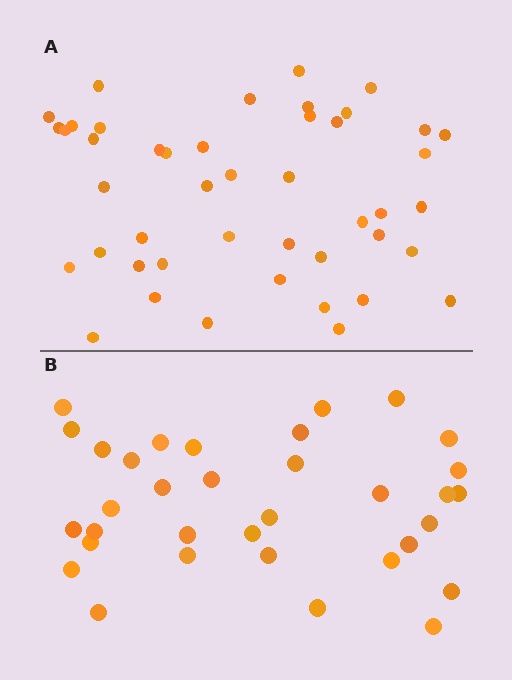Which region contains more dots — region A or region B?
Region A (the top region) has more dots.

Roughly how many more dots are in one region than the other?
Region A has roughly 12 or so more dots than region B.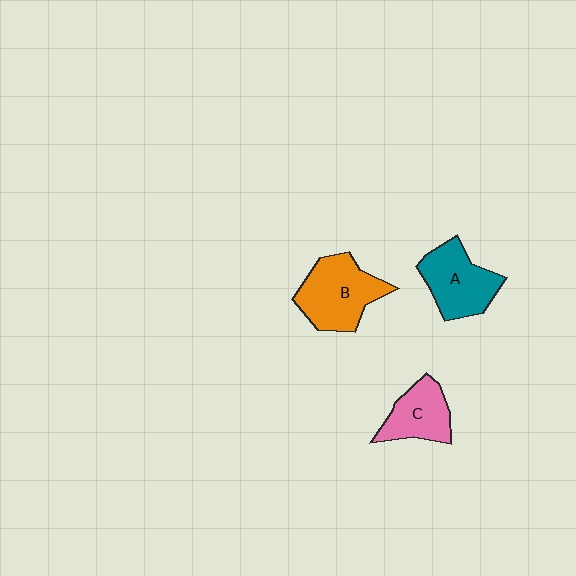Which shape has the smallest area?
Shape C (pink).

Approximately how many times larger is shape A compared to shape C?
Approximately 1.2 times.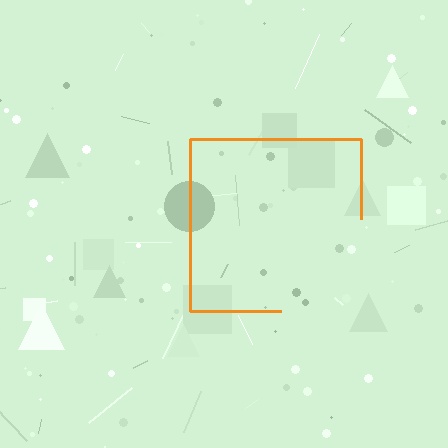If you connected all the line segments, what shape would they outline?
They would outline a square.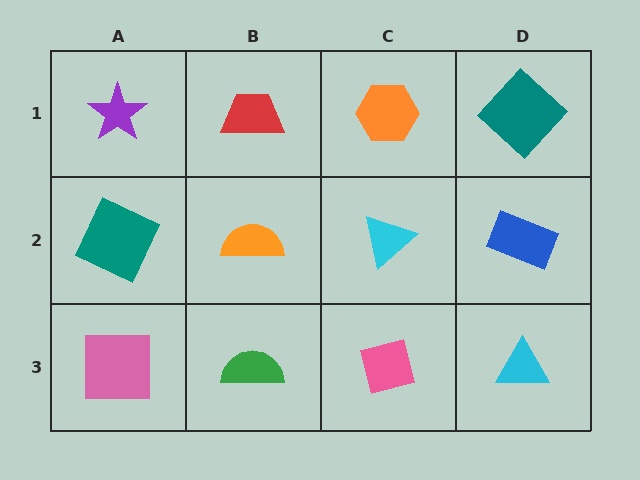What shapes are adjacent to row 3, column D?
A blue rectangle (row 2, column D), a pink square (row 3, column C).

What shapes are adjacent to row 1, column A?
A teal square (row 2, column A), a red trapezoid (row 1, column B).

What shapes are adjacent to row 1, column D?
A blue rectangle (row 2, column D), an orange hexagon (row 1, column C).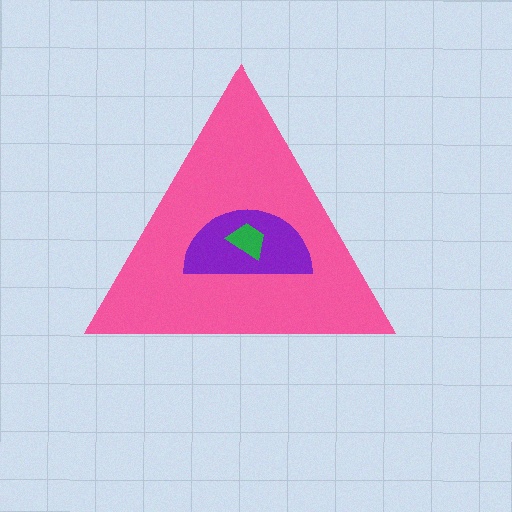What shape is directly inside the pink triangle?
The purple semicircle.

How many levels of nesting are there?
3.